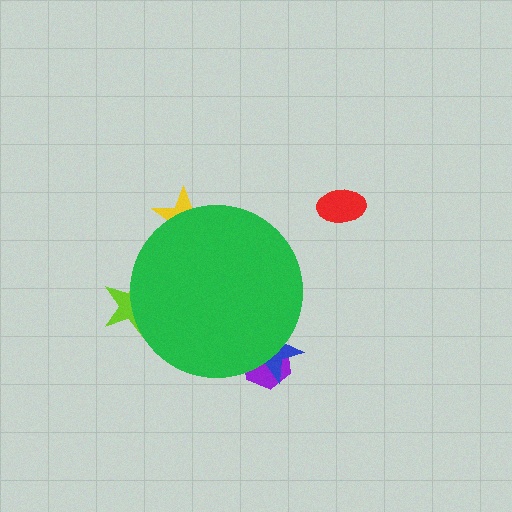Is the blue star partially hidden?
Yes, the blue star is partially hidden behind the green circle.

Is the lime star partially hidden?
Yes, the lime star is partially hidden behind the green circle.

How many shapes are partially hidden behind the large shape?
4 shapes are partially hidden.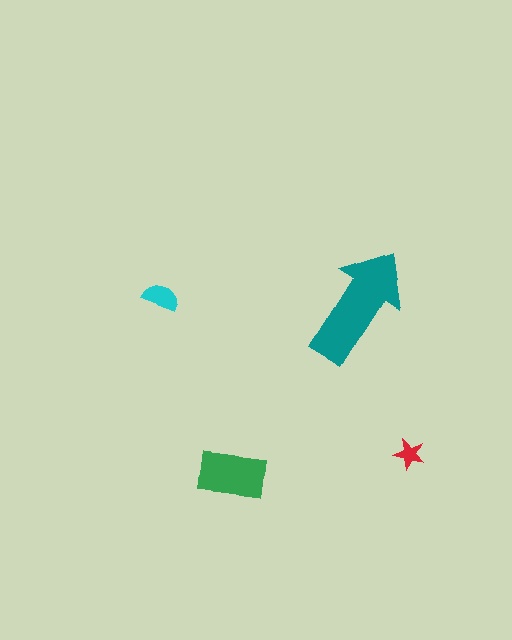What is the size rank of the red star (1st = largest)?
4th.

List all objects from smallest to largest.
The red star, the cyan semicircle, the green rectangle, the teal arrow.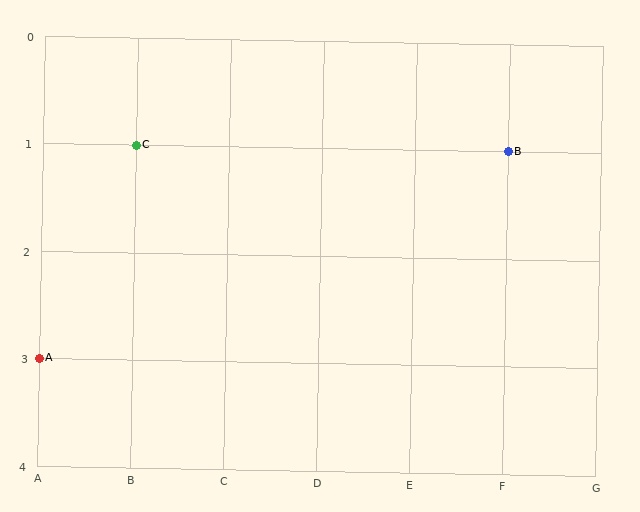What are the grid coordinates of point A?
Point A is at grid coordinates (A, 3).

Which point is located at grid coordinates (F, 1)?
Point B is at (F, 1).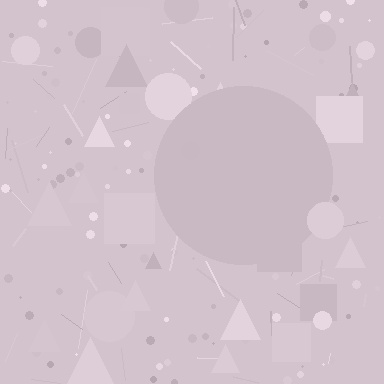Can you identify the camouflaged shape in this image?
The camouflaged shape is a circle.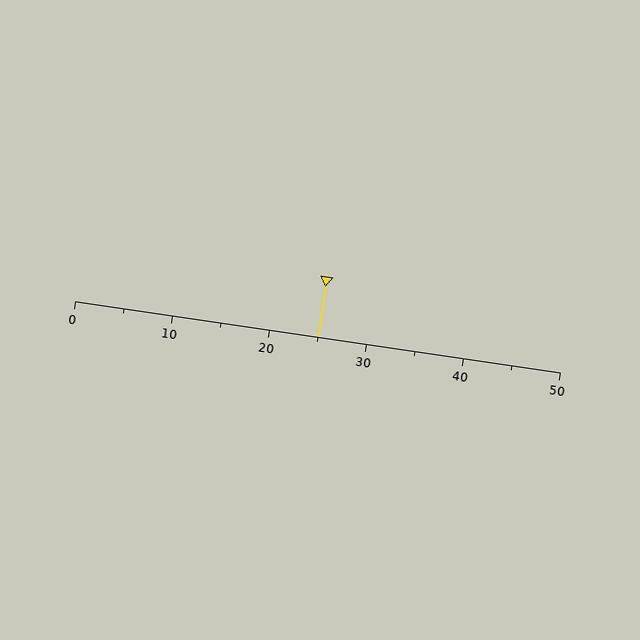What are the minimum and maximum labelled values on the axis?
The axis runs from 0 to 50.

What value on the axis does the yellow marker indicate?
The marker indicates approximately 25.